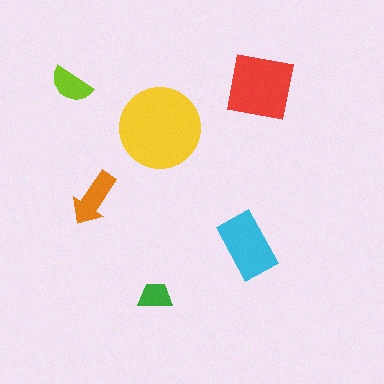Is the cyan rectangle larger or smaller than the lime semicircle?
Larger.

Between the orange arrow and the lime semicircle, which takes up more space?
The orange arrow.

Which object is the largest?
The yellow circle.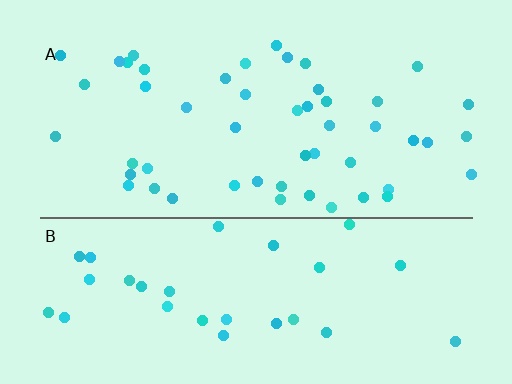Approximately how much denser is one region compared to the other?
Approximately 1.6× — region A over region B.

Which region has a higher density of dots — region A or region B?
A (the top).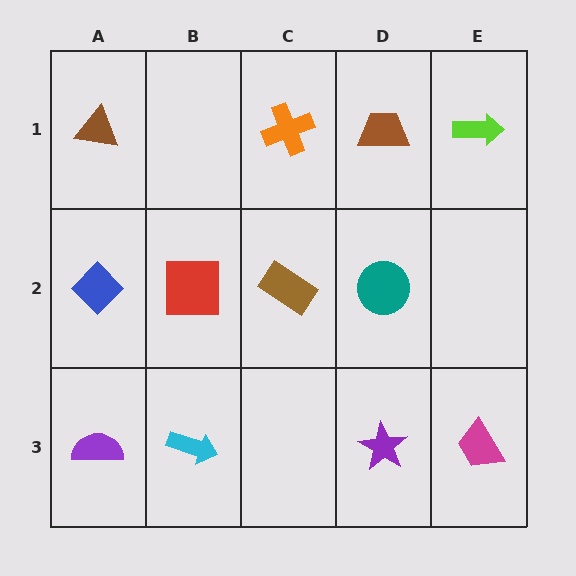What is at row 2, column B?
A red square.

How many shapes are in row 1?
4 shapes.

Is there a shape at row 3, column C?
No, that cell is empty.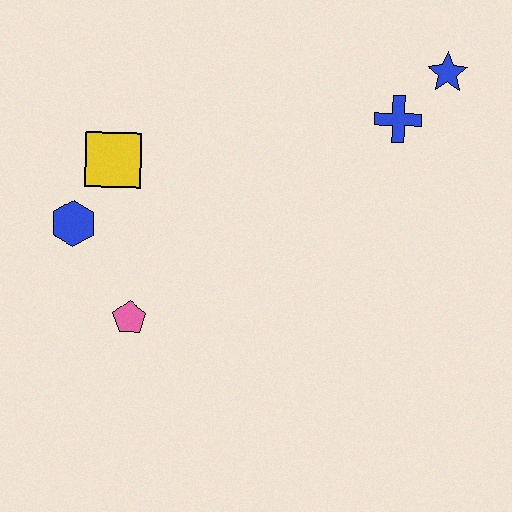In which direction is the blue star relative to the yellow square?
The blue star is to the right of the yellow square.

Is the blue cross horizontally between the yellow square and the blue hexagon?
No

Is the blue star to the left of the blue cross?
No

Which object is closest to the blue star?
The blue cross is closest to the blue star.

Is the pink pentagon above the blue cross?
No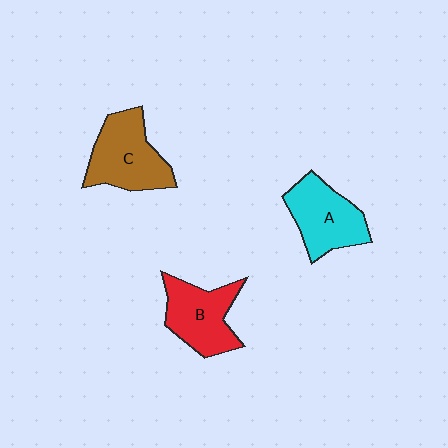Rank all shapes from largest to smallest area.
From largest to smallest: C (brown), A (cyan), B (red).